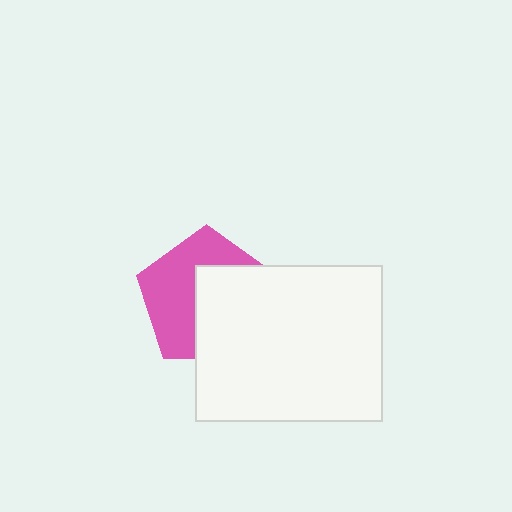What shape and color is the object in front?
The object in front is a white rectangle.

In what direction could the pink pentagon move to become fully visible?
The pink pentagon could move toward the upper-left. That would shift it out from behind the white rectangle entirely.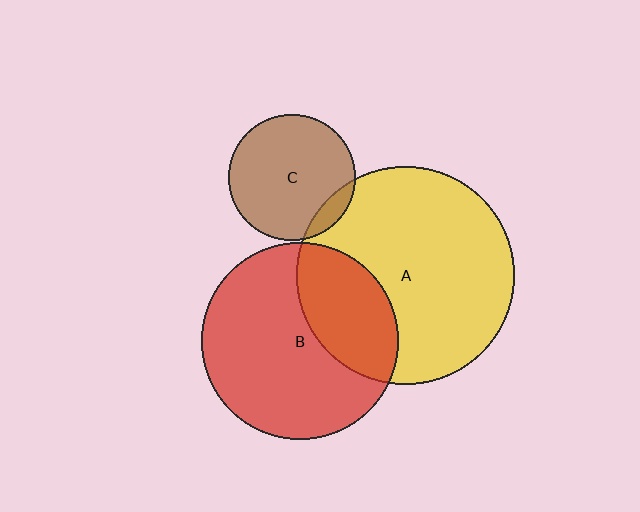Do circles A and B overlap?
Yes.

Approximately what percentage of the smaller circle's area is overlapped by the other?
Approximately 30%.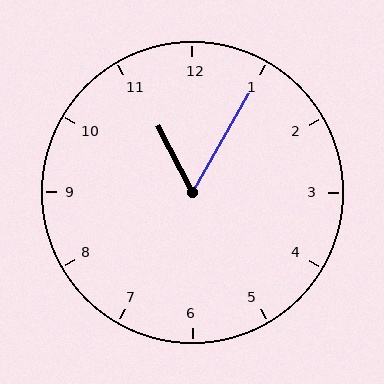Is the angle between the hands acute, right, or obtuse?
It is acute.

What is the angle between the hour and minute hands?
Approximately 58 degrees.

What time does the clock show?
11:05.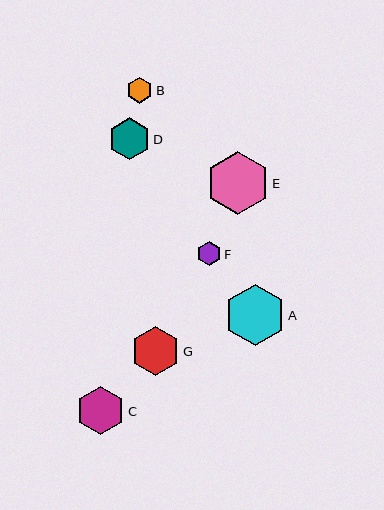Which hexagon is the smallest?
Hexagon F is the smallest with a size of approximately 24 pixels.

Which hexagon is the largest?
Hexagon E is the largest with a size of approximately 63 pixels.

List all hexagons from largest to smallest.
From largest to smallest: E, A, G, C, D, B, F.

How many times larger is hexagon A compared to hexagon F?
Hexagon A is approximately 2.5 times the size of hexagon F.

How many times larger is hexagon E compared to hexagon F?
Hexagon E is approximately 2.6 times the size of hexagon F.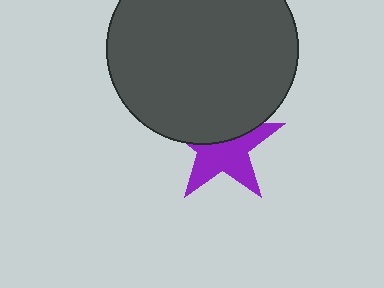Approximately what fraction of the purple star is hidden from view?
Roughly 43% of the purple star is hidden behind the dark gray circle.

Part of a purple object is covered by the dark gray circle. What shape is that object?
It is a star.